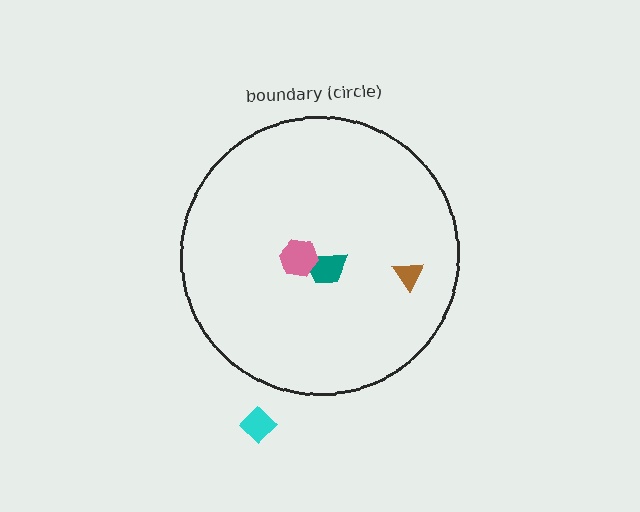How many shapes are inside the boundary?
3 inside, 1 outside.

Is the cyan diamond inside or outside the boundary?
Outside.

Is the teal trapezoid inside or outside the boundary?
Inside.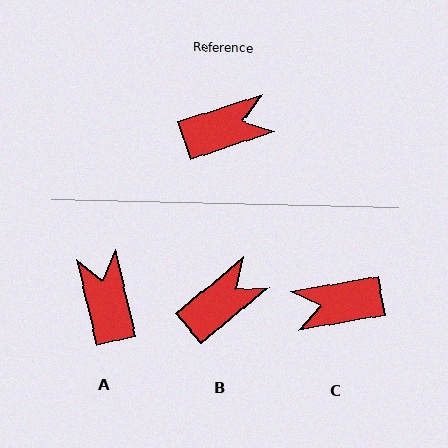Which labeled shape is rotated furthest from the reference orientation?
C, about 171 degrees away.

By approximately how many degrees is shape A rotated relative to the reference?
Approximately 85 degrees counter-clockwise.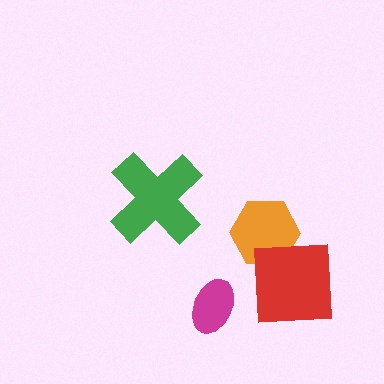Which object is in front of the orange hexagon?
The red square is in front of the orange hexagon.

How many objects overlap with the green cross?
0 objects overlap with the green cross.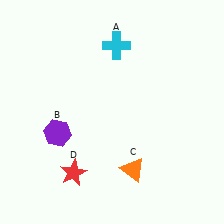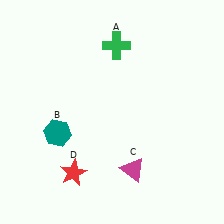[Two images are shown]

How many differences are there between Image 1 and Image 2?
There are 3 differences between the two images.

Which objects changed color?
A changed from cyan to green. B changed from purple to teal. C changed from orange to magenta.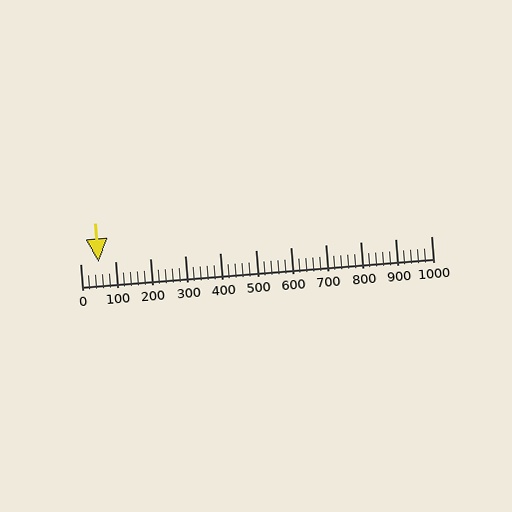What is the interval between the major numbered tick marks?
The major tick marks are spaced 100 units apart.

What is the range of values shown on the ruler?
The ruler shows values from 0 to 1000.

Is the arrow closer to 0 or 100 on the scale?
The arrow is closer to 100.